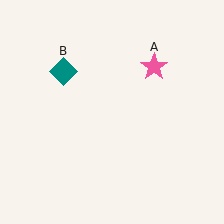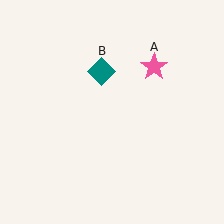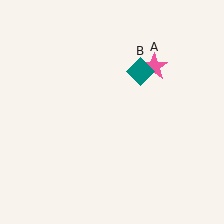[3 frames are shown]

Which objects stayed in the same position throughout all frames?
Pink star (object A) remained stationary.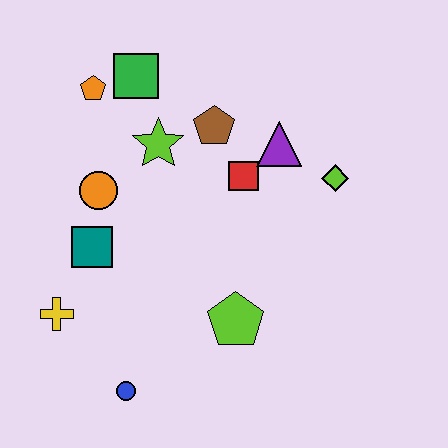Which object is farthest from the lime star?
The blue circle is farthest from the lime star.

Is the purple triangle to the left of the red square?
No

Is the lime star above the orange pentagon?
No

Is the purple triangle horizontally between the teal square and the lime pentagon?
No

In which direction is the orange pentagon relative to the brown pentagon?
The orange pentagon is to the left of the brown pentagon.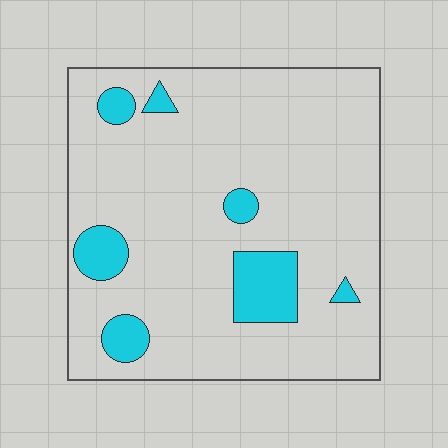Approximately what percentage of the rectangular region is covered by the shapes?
Approximately 10%.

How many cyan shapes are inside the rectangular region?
7.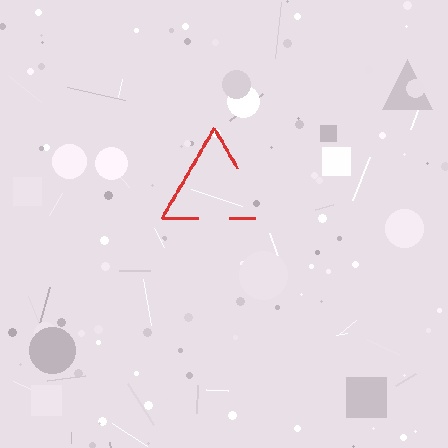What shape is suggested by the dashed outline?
The dashed outline suggests a triangle.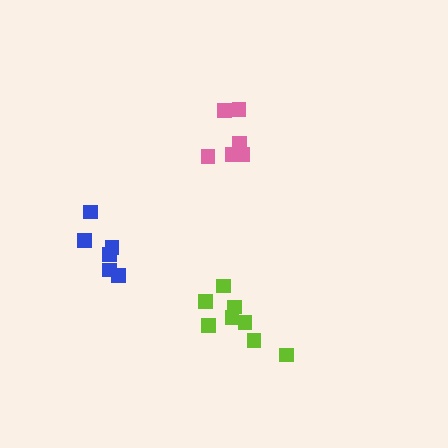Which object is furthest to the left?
The blue cluster is leftmost.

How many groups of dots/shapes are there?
There are 3 groups.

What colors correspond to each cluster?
The clusters are colored: blue, pink, lime.